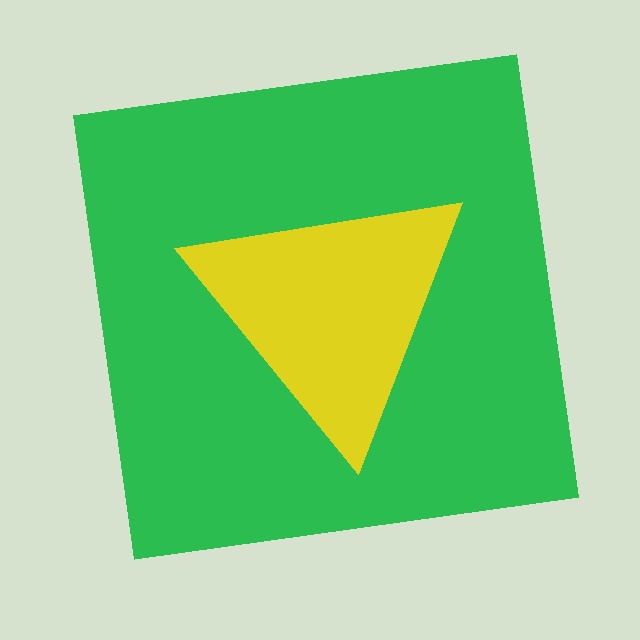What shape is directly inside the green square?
The yellow triangle.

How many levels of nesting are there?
2.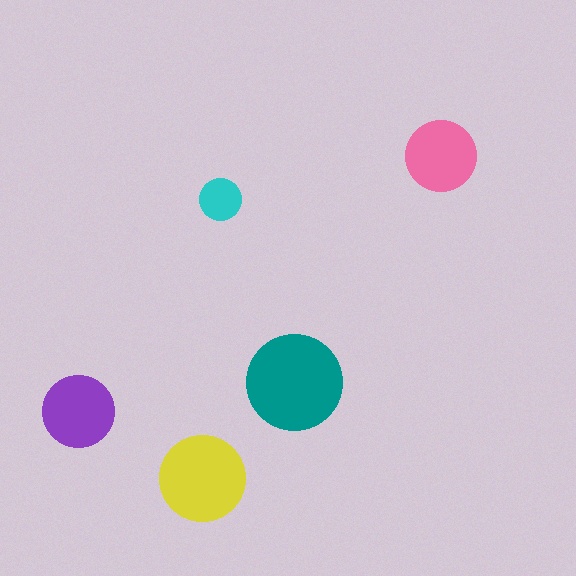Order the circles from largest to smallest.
the teal one, the yellow one, the purple one, the pink one, the cyan one.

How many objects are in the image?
There are 5 objects in the image.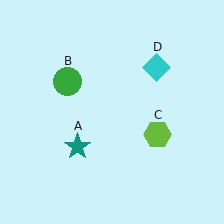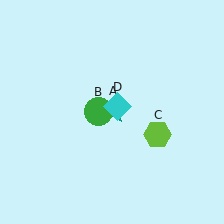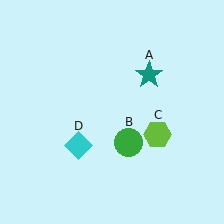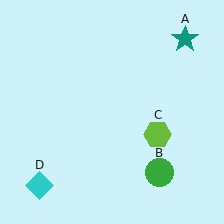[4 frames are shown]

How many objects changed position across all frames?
3 objects changed position: teal star (object A), green circle (object B), cyan diamond (object D).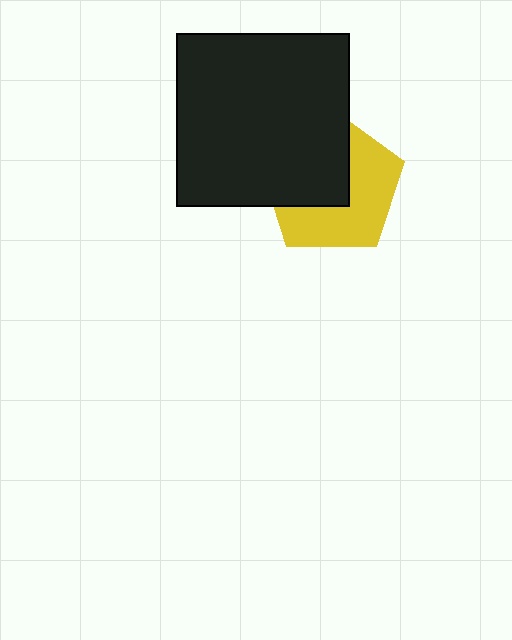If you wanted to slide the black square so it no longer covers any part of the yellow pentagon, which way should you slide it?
Slide it toward the upper-left — that is the most direct way to separate the two shapes.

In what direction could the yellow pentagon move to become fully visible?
The yellow pentagon could move toward the lower-right. That would shift it out from behind the black square entirely.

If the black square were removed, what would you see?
You would see the complete yellow pentagon.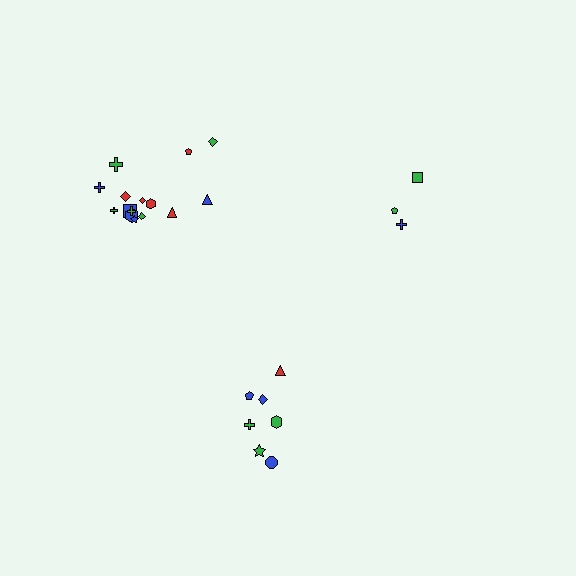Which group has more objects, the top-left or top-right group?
The top-left group.